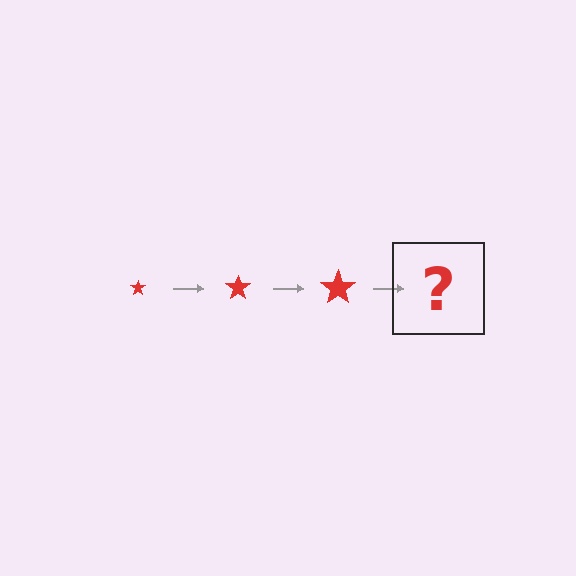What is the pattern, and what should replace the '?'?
The pattern is that the star gets progressively larger each step. The '?' should be a red star, larger than the previous one.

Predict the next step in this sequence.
The next step is a red star, larger than the previous one.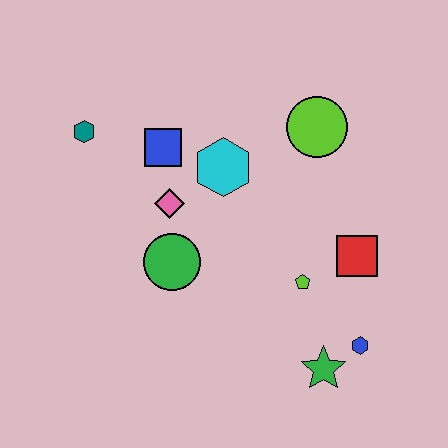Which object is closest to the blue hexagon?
The green star is closest to the blue hexagon.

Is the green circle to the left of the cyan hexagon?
Yes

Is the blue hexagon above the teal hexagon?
No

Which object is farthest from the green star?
The teal hexagon is farthest from the green star.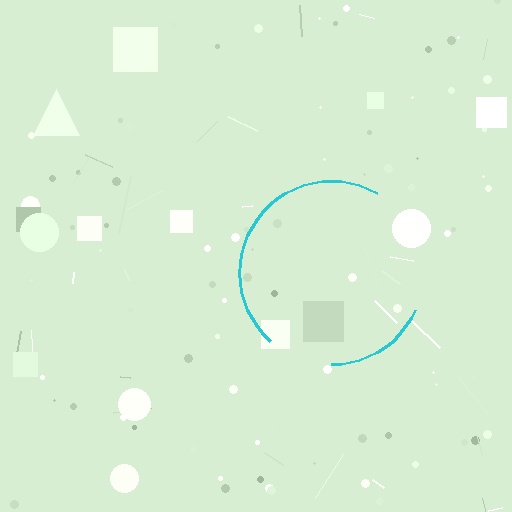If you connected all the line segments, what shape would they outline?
They would outline a circle.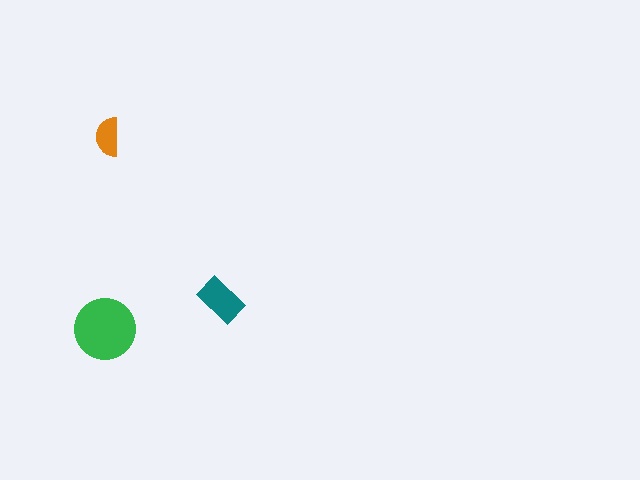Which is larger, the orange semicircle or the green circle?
The green circle.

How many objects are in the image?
There are 3 objects in the image.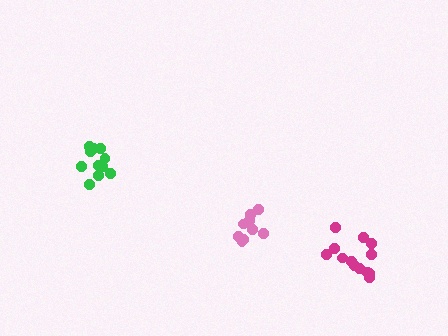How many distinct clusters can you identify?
There are 3 distinct clusters.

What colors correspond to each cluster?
The clusters are colored: green, pink, magenta.